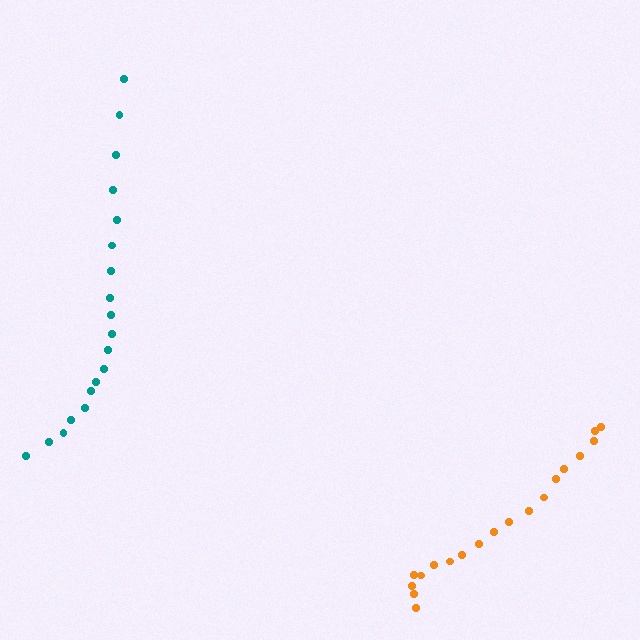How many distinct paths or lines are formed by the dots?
There are 2 distinct paths.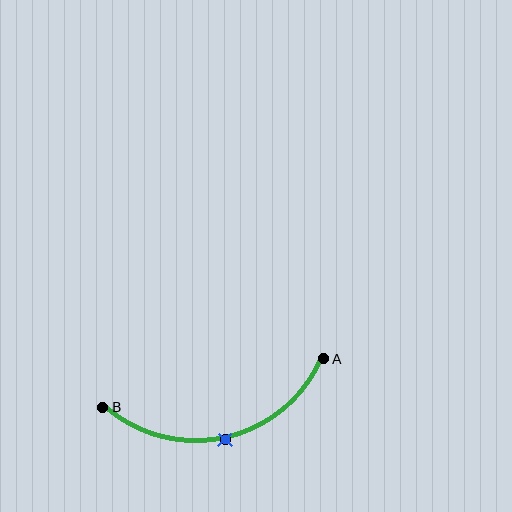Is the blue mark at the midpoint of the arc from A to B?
Yes. The blue mark lies on the arc at equal arc-length from both A and B — it is the arc midpoint.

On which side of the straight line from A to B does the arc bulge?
The arc bulges below the straight line connecting A and B.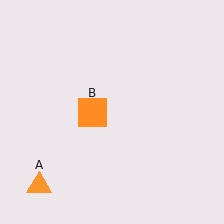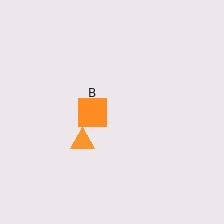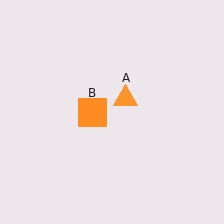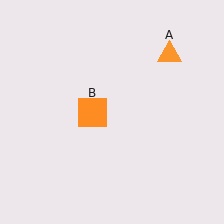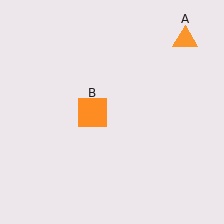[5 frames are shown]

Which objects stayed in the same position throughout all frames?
Orange square (object B) remained stationary.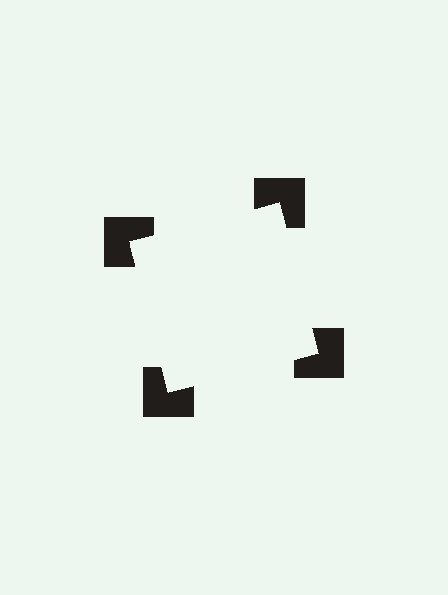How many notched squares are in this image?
There are 4 — one at each vertex of the illusory square.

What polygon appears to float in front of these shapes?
An illusory square — its edges are inferred from the aligned wedge cuts in the notched squares, not physically drawn.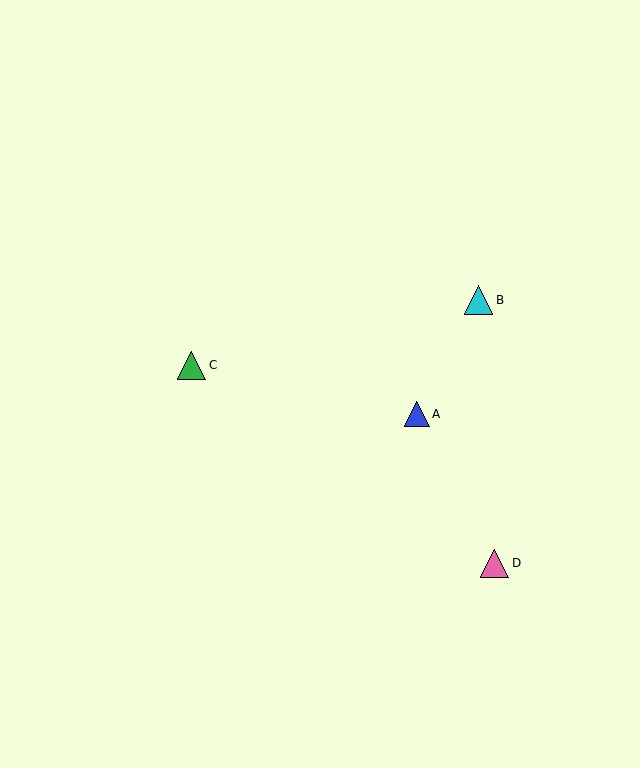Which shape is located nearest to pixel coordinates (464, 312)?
The cyan triangle (labeled B) at (478, 300) is nearest to that location.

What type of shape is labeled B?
Shape B is a cyan triangle.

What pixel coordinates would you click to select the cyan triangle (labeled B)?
Click at (478, 300) to select the cyan triangle B.